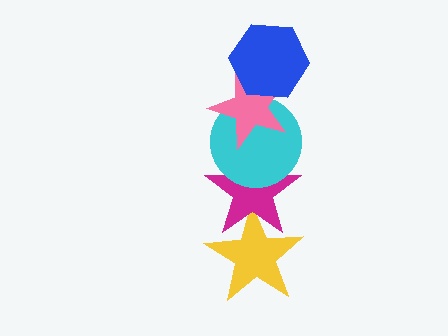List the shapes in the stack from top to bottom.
From top to bottom: the blue hexagon, the pink star, the cyan circle, the magenta star, the yellow star.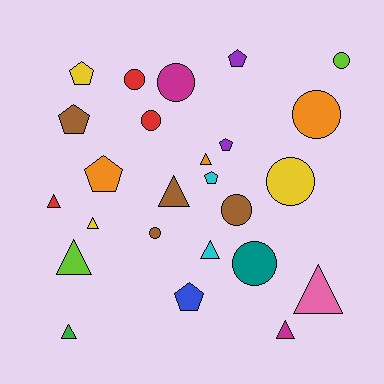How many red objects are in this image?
There are 3 red objects.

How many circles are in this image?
There are 9 circles.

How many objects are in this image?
There are 25 objects.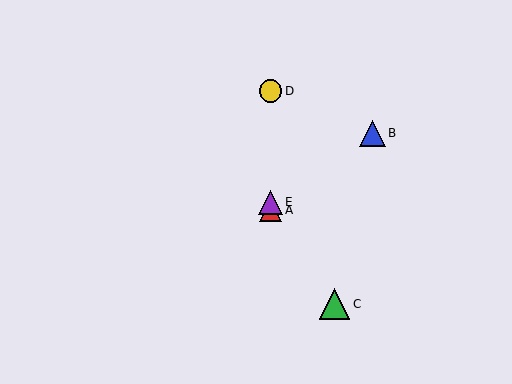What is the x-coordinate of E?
Object E is at x≈271.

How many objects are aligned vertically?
3 objects (A, D, E) are aligned vertically.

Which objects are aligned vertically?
Objects A, D, E are aligned vertically.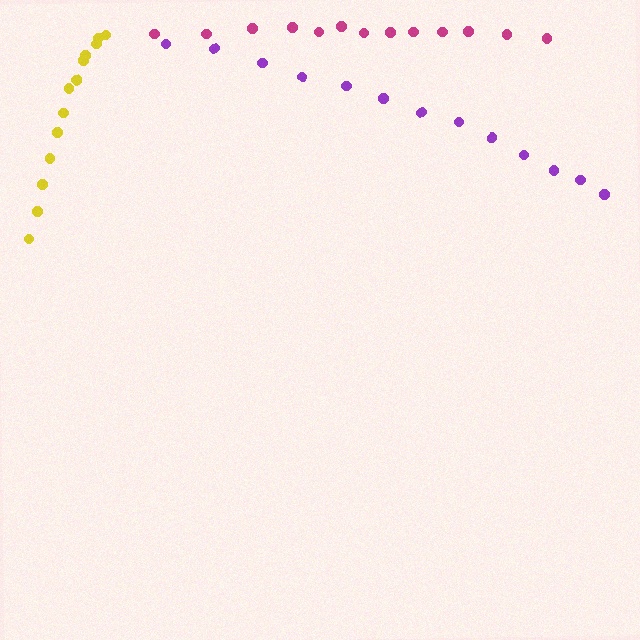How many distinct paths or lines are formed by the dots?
There are 3 distinct paths.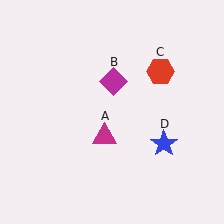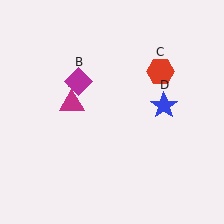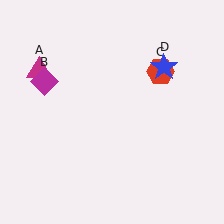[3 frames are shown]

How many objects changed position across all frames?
3 objects changed position: magenta triangle (object A), magenta diamond (object B), blue star (object D).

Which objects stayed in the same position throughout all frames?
Red hexagon (object C) remained stationary.